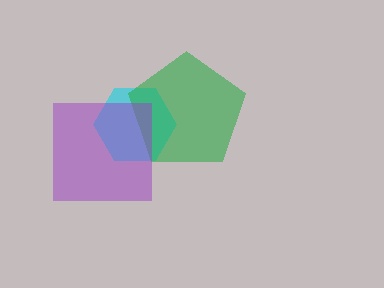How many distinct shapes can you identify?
There are 3 distinct shapes: a cyan hexagon, a green pentagon, a purple square.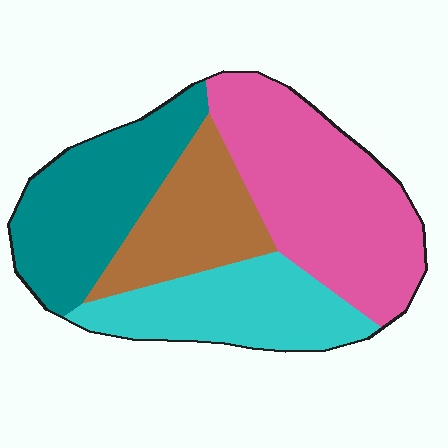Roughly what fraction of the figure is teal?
Teal takes up about one quarter (1/4) of the figure.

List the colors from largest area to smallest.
From largest to smallest: pink, teal, cyan, brown.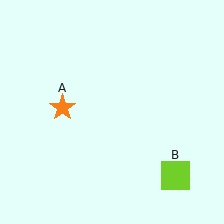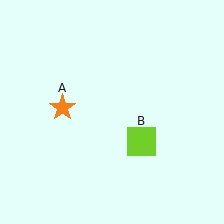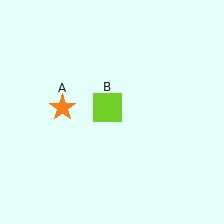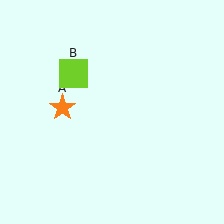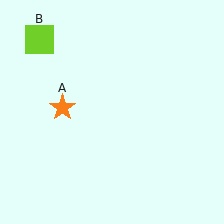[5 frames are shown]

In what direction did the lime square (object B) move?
The lime square (object B) moved up and to the left.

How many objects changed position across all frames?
1 object changed position: lime square (object B).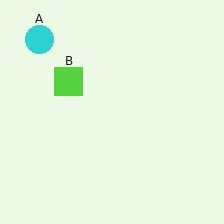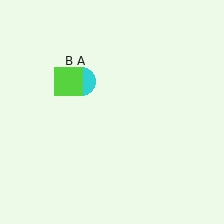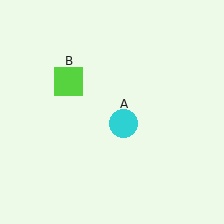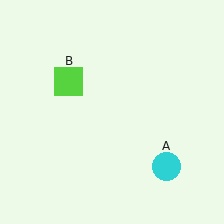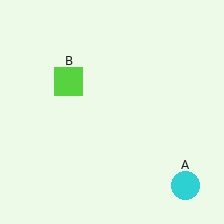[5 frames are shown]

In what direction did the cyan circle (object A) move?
The cyan circle (object A) moved down and to the right.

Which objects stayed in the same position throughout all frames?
Lime square (object B) remained stationary.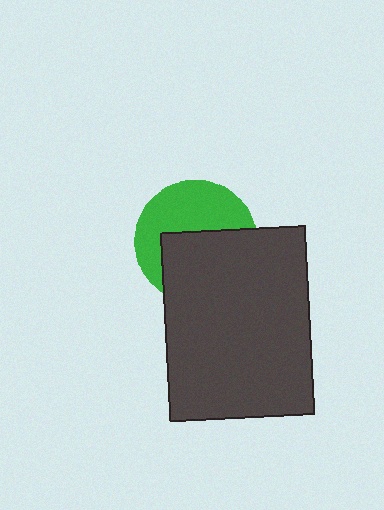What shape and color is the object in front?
The object in front is a dark gray rectangle.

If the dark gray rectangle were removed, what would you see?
You would see the complete green circle.